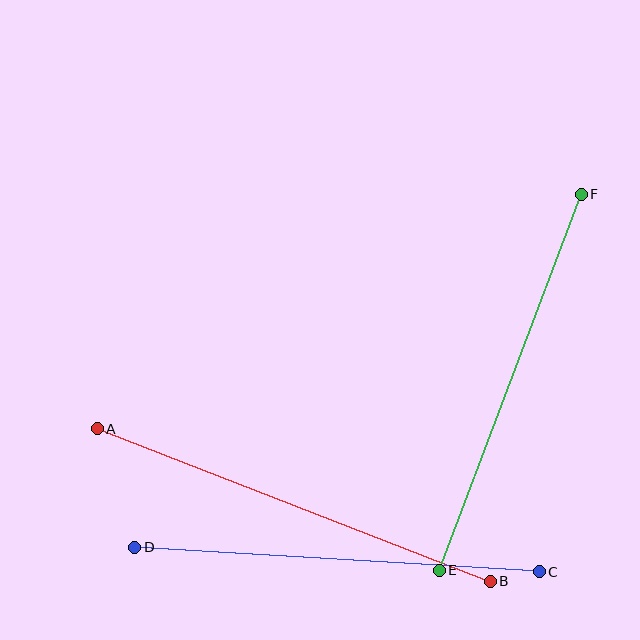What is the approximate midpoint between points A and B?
The midpoint is at approximately (294, 505) pixels.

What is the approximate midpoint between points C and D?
The midpoint is at approximately (337, 559) pixels.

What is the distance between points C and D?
The distance is approximately 405 pixels.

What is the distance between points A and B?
The distance is approximately 422 pixels.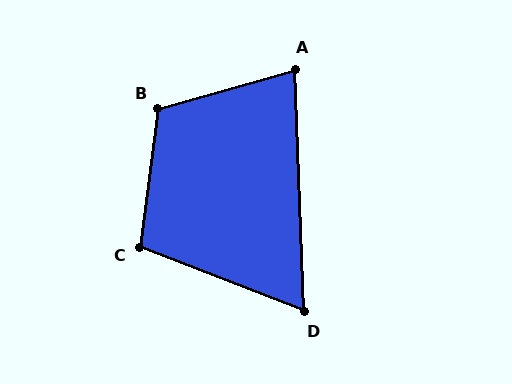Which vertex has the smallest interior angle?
D, at approximately 67 degrees.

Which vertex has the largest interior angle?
B, at approximately 113 degrees.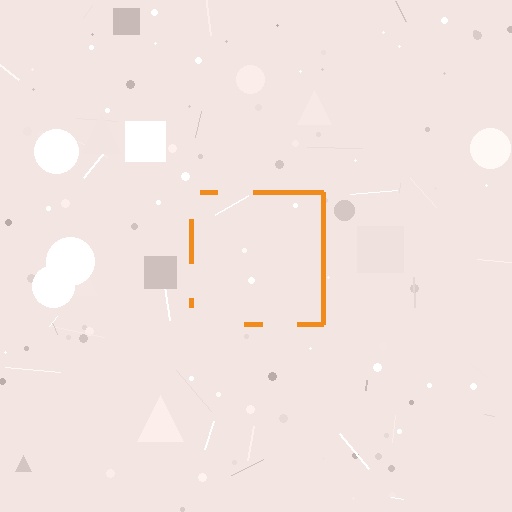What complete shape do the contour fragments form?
The contour fragments form a square.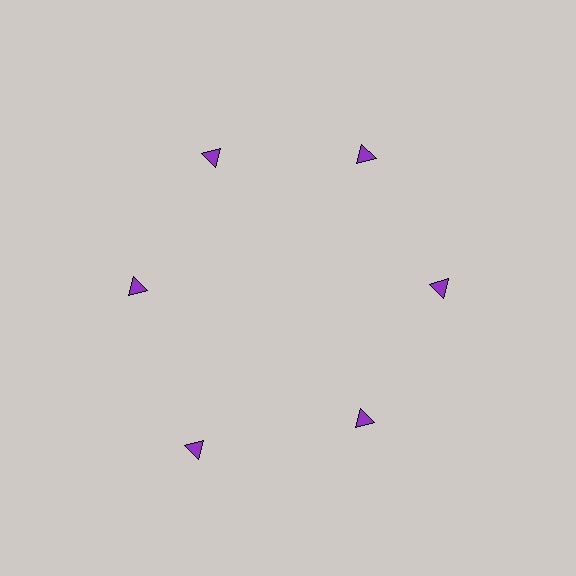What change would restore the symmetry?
The symmetry would be restored by moving it inward, back onto the ring so that all 6 triangles sit at equal angles and equal distance from the center.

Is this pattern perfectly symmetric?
No. The 6 purple triangles are arranged in a ring, but one element near the 7 o'clock position is pushed outward from the center, breaking the 6-fold rotational symmetry.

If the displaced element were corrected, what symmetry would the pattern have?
It would have 6-fold rotational symmetry — the pattern would map onto itself every 60 degrees.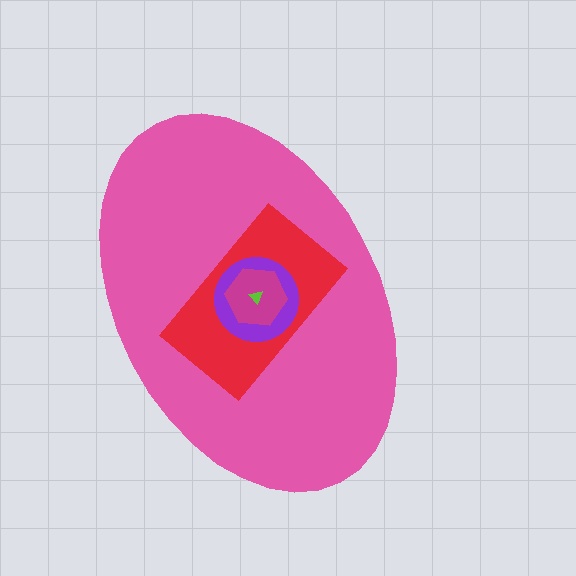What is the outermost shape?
The pink ellipse.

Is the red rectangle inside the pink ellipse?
Yes.